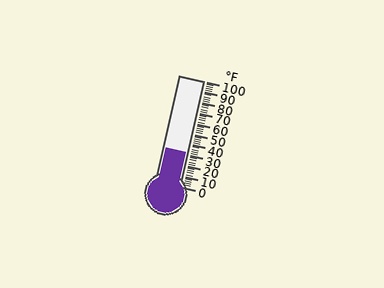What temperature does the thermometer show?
The thermometer shows approximately 32°F.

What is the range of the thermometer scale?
The thermometer scale ranges from 0°F to 100°F.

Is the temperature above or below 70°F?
The temperature is below 70°F.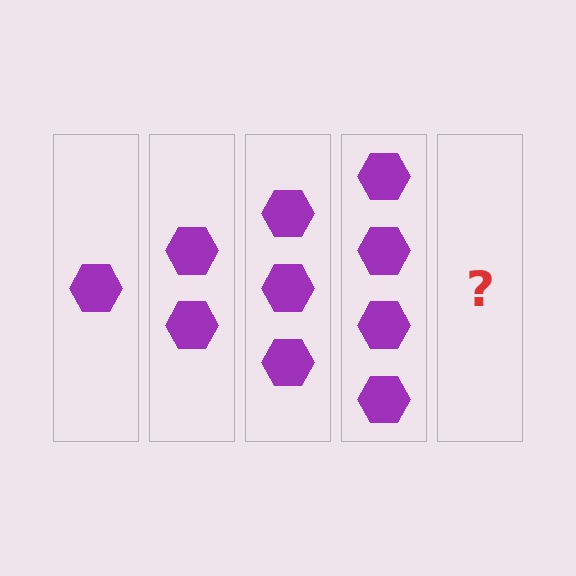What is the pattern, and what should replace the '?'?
The pattern is that each step adds one more hexagon. The '?' should be 5 hexagons.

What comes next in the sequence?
The next element should be 5 hexagons.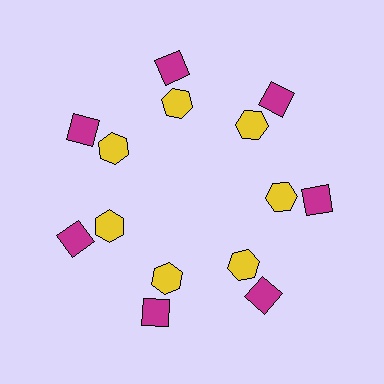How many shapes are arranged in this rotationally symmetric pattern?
There are 14 shapes, arranged in 7 groups of 2.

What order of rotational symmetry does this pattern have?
This pattern has 7-fold rotational symmetry.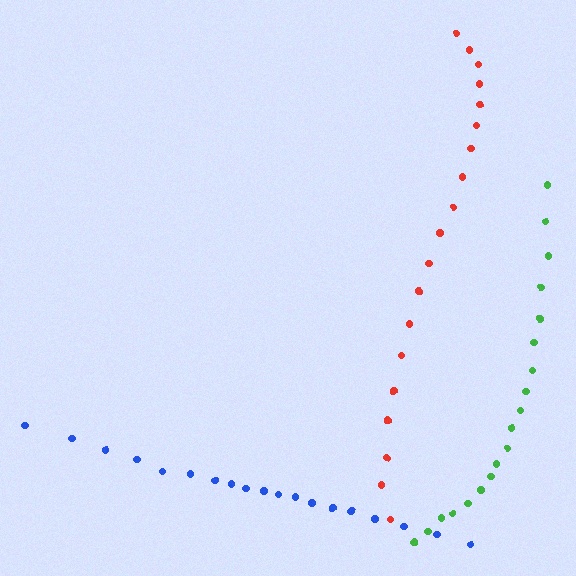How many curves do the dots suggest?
There are 3 distinct paths.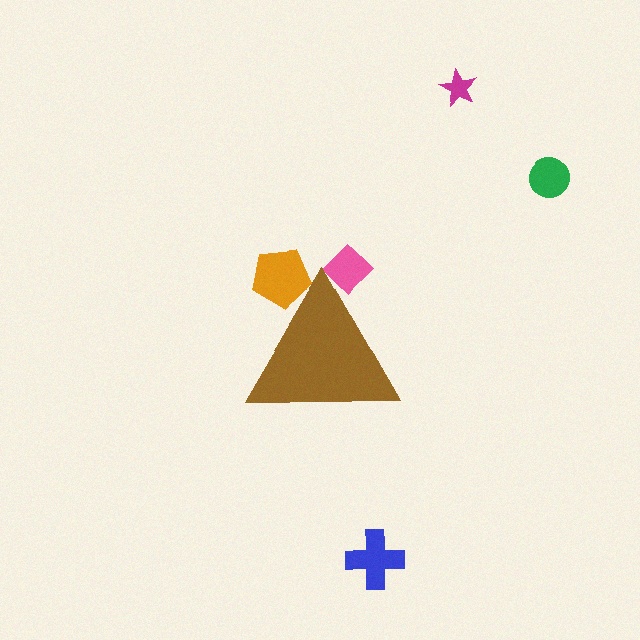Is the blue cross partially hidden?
No, the blue cross is fully visible.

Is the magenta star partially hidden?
No, the magenta star is fully visible.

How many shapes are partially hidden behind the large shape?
2 shapes are partially hidden.